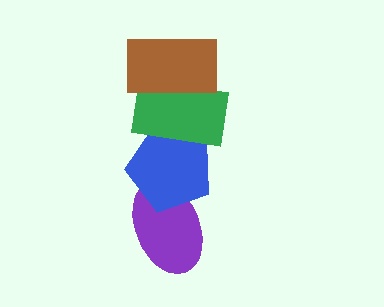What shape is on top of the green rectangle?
The brown rectangle is on top of the green rectangle.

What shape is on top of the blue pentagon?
The green rectangle is on top of the blue pentagon.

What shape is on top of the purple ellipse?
The blue pentagon is on top of the purple ellipse.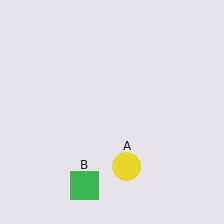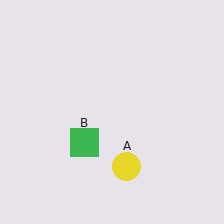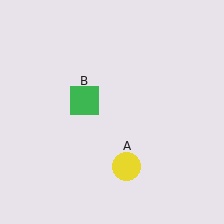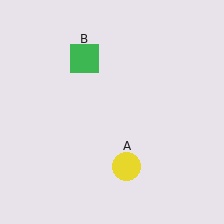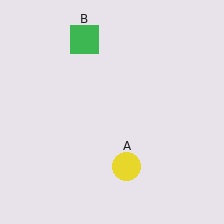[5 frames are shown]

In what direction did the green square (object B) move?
The green square (object B) moved up.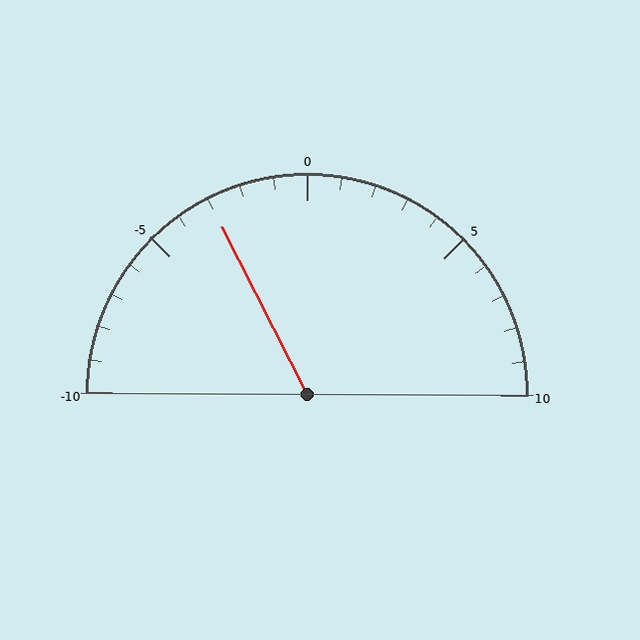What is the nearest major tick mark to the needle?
The nearest major tick mark is -5.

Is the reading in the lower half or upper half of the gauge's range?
The reading is in the lower half of the range (-10 to 10).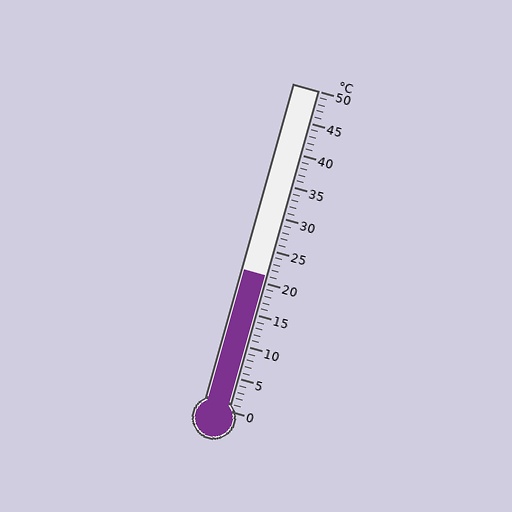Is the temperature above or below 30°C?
The temperature is below 30°C.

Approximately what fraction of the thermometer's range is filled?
The thermometer is filled to approximately 40% of its range.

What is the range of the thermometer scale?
The thermometer scale ranges from 0°C to 50°C.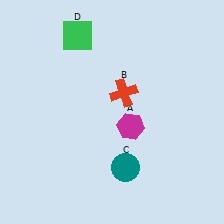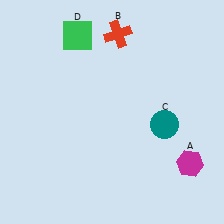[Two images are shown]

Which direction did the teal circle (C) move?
The teal circle (C) moved up.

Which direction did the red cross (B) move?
The red cross (B) moved up.